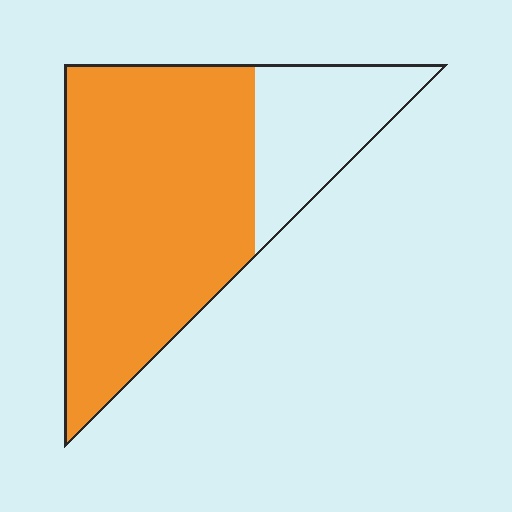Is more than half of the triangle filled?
Yes.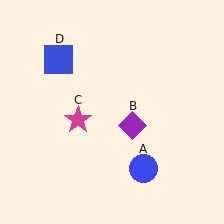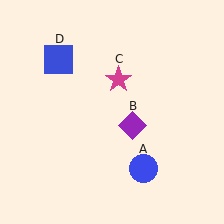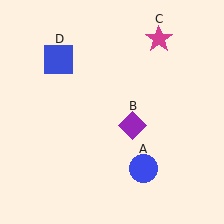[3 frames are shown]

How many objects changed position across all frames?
1 object changed position: magenta star (object C).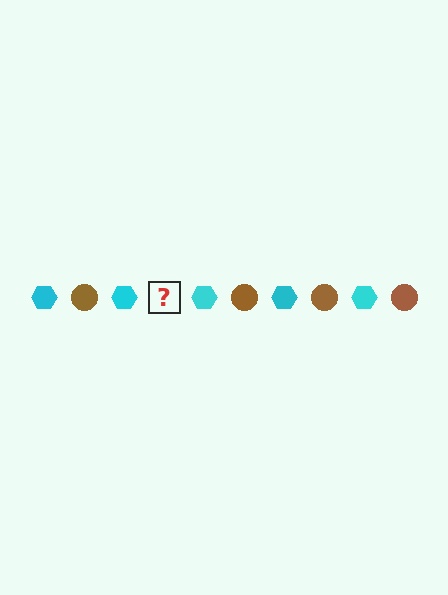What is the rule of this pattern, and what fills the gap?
The rule is that the pattern alternates between cyan hexagon and brown circle. The gap should be filled with a brown circle.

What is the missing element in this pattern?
The missing element is a brown circle.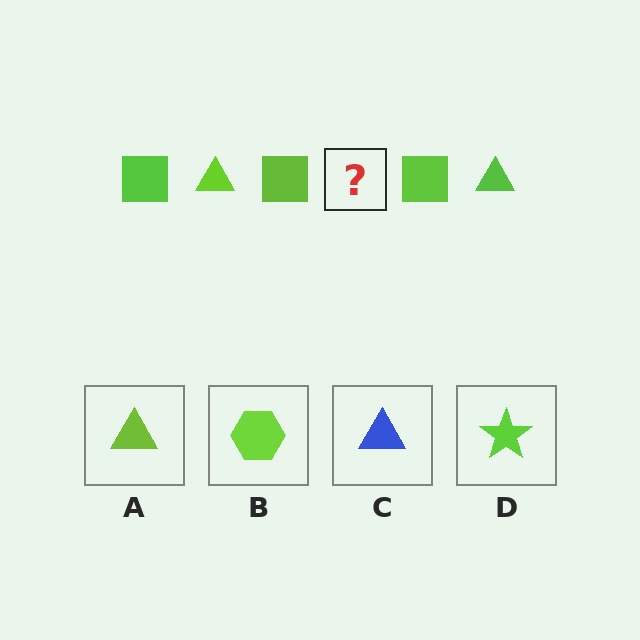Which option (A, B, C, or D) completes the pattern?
A.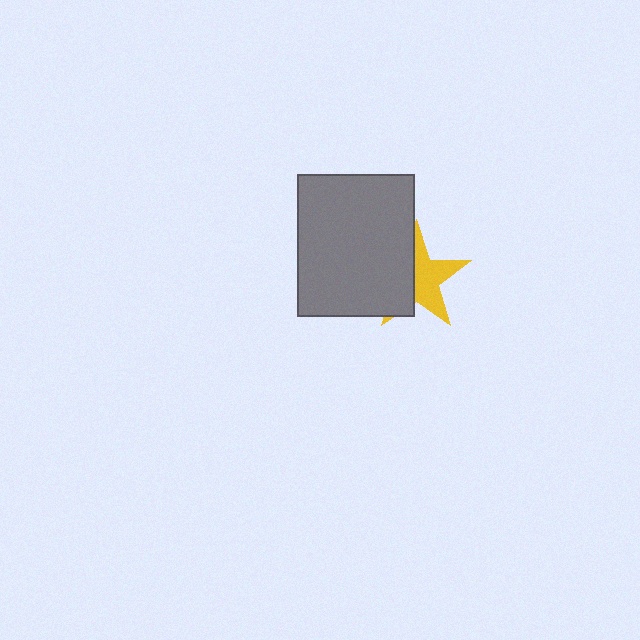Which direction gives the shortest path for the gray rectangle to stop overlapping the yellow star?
Moving left gives the shortest separation.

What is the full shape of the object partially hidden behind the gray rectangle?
The partially hidden object is a yellow star.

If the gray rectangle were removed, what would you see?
You would see the complete yellow star.